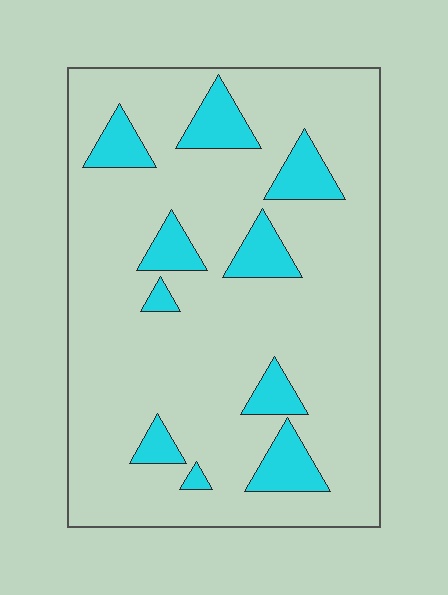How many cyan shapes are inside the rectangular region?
10.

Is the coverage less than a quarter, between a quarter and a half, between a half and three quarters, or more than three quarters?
Less than a quarter.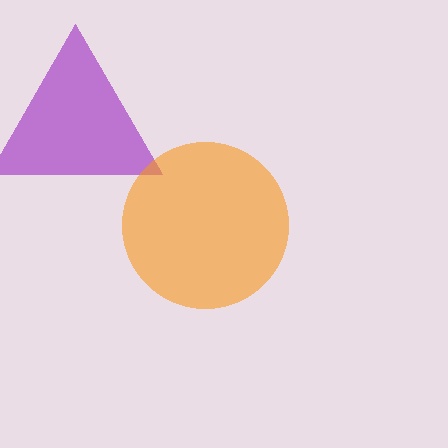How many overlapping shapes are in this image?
There are 2 overlapping shapes in the image.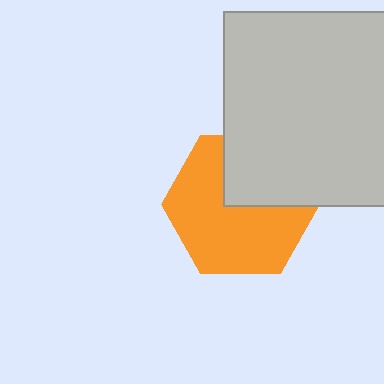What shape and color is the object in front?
The object in front is a light gray square.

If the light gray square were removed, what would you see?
You would see the complete orange hexagon.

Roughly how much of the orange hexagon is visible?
Most of it is visible (roughly 66%).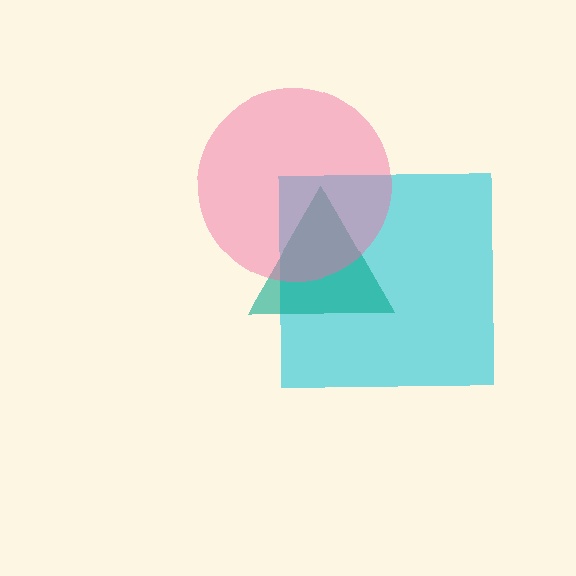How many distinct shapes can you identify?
There are 3 distinct shapes: a cyan square, a teal triangle, a pink circle.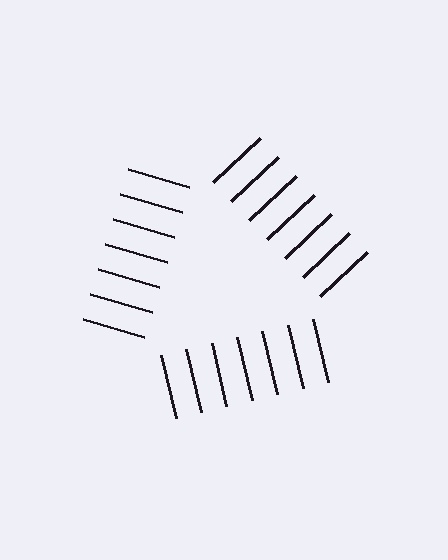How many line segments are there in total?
21 — 7 along each of the 3 edges.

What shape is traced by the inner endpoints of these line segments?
An illusory triangle — the line segments terminate on its edges but no continuous stroke is drawn.